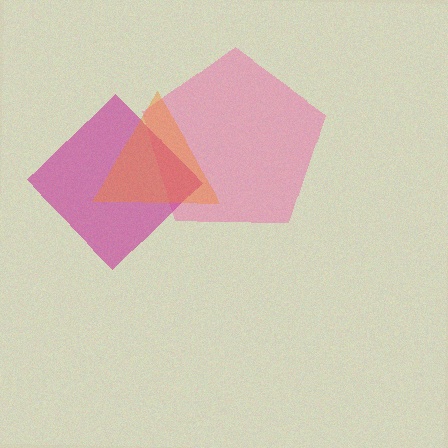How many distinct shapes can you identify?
There are 3 distinct shapes: a pink pentagon, a magenta diamond, an orange triangle.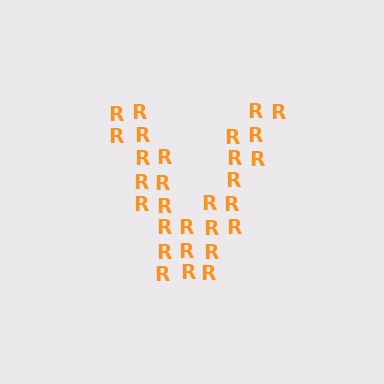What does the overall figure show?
The overall figure shows the letter V.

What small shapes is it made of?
It is made of small letter R's.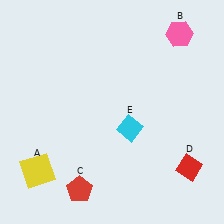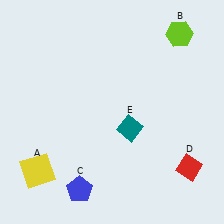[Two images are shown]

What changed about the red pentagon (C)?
In Image 1, C is red. In Image 2, it changed to blue.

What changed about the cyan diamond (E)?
In Image 1, E is cyan. In Image 2, it changed to teal.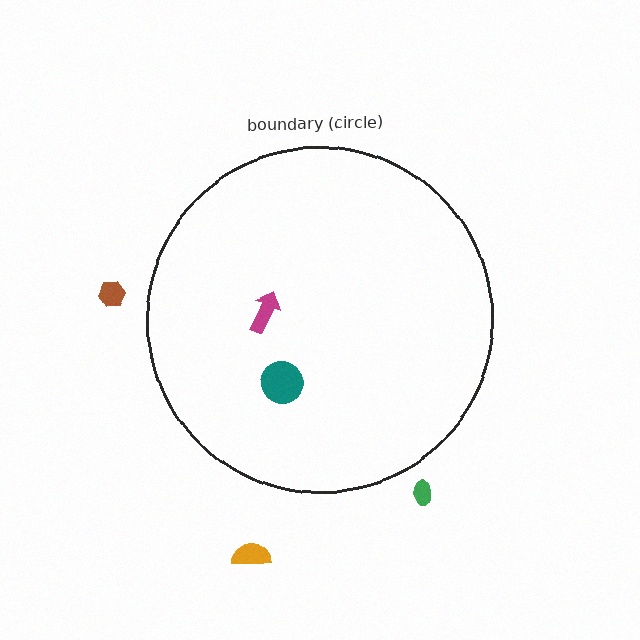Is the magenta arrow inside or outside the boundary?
Inside.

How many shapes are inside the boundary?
2 inside, 3 outside.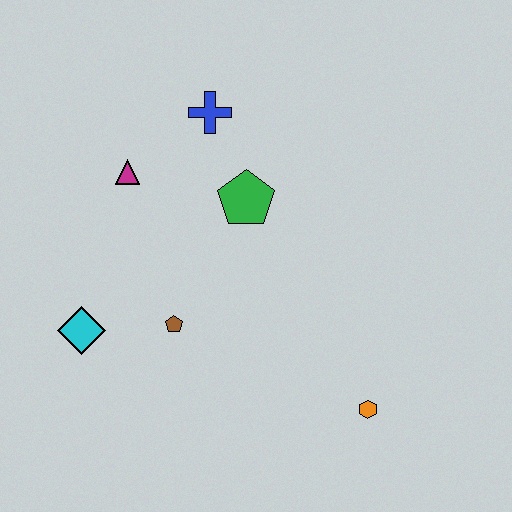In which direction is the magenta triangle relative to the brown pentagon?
The magenta triangle is above the brown pentagon.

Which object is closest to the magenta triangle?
The blue cross is closest to the magenta triangle.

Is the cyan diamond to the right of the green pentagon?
No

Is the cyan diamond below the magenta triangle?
Yes